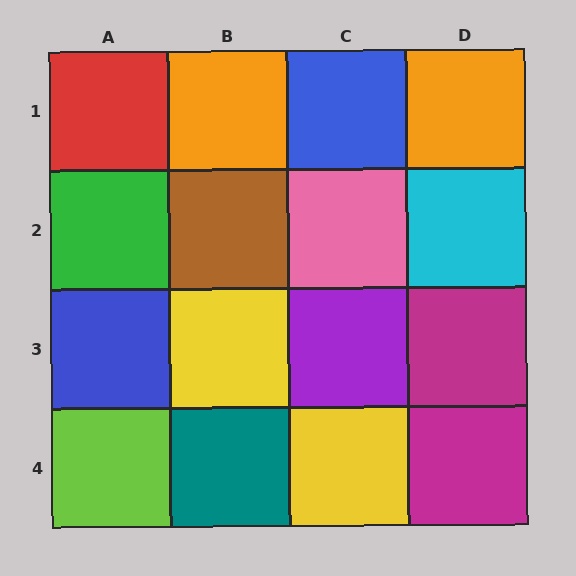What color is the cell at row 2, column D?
Cyan.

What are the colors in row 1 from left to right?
Red, orange, blue, orange.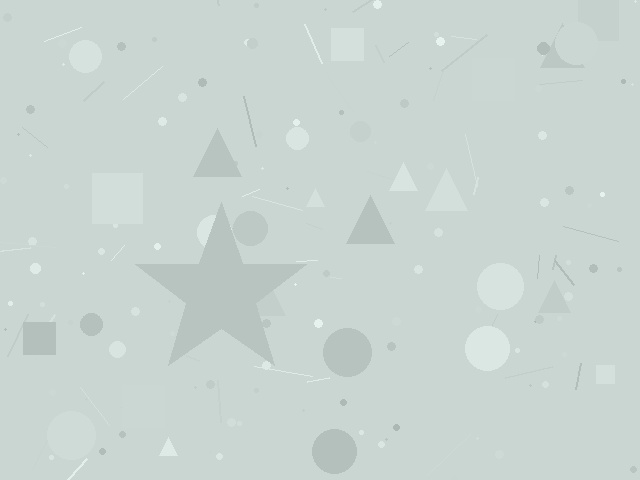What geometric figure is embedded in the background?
A star is embedded in the background.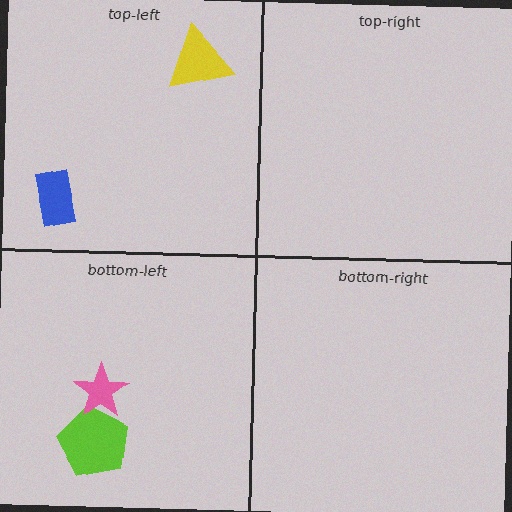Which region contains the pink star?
The bottom-left region.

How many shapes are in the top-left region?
2.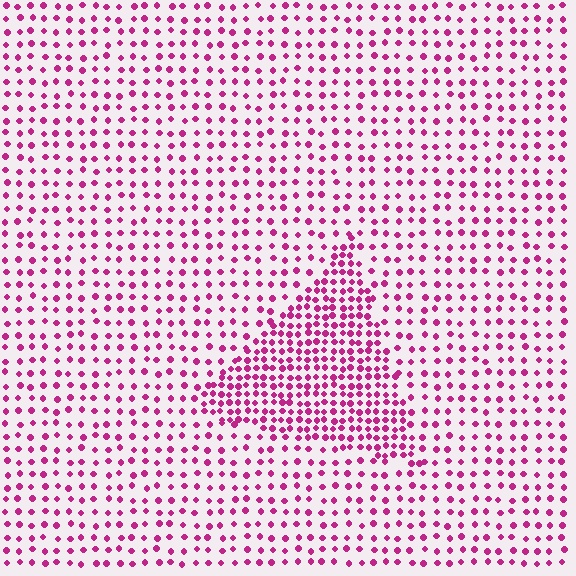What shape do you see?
I see a triangle.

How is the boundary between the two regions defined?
The boundary is defined by a change in element density (approximately 2.1x ratio). All elements are the same color, size, and shape.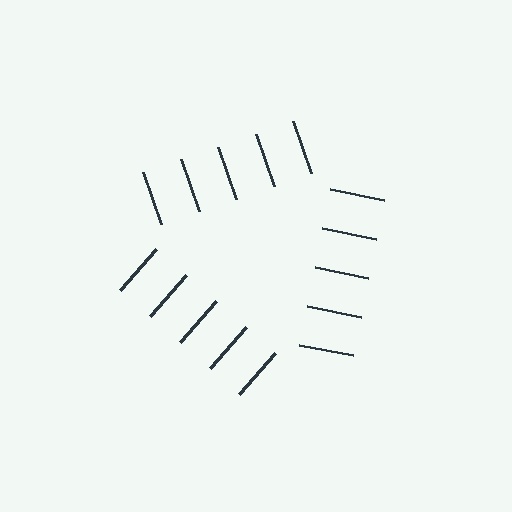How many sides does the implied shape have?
3 sides — the line-ends trace a triangle.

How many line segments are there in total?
15 — 5 along each of the 3 edges.